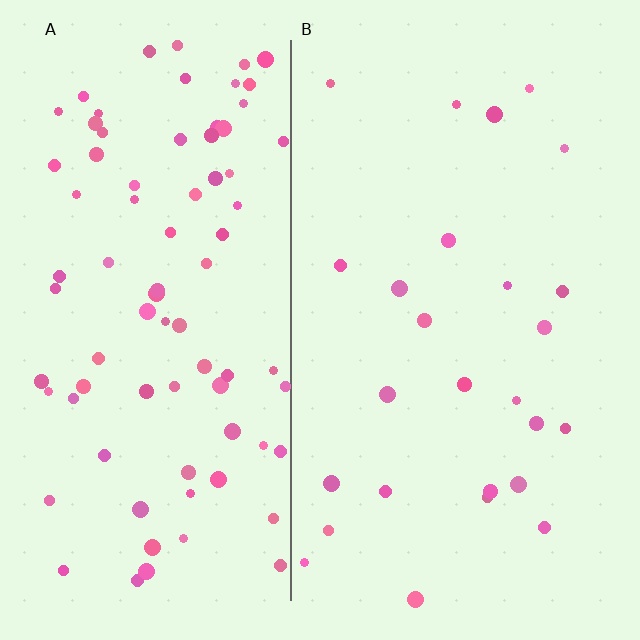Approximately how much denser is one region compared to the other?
Approximately 3.1× — region A over region B.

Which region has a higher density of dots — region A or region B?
A (the left).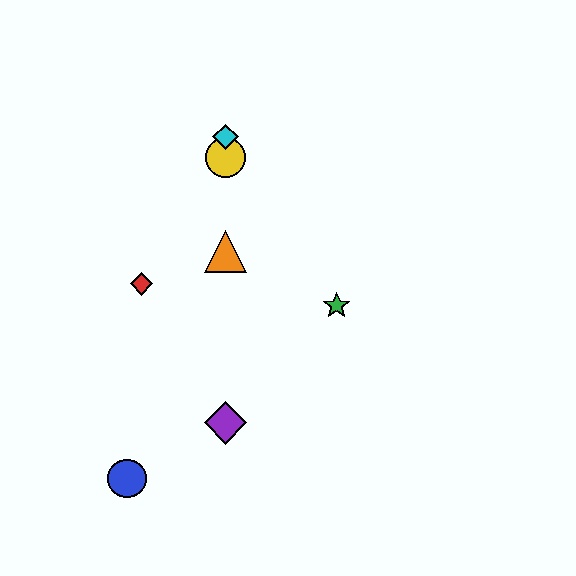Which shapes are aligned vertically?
The yellow circle, the purple diamond, the orange triangle, the cyan diamond are aligned vertically.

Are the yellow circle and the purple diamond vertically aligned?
Yes, both are at x≈226.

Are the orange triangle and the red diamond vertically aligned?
No, the orange triangle is at x≈226 and the red diamond is at x≈142.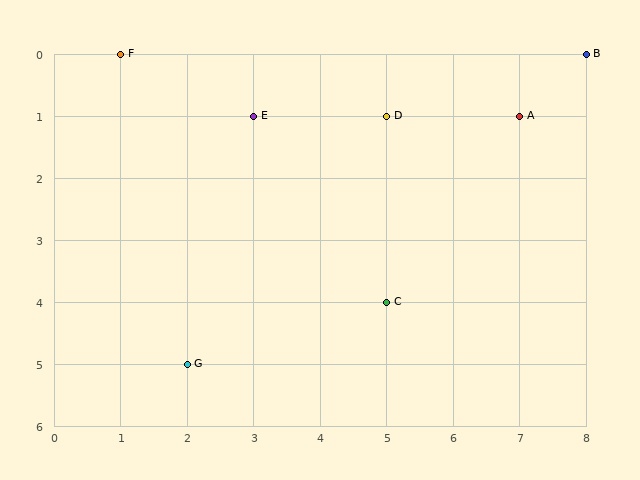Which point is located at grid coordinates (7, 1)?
Point A is at (7, 1).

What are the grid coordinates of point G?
Point G is at grid coordinates (2, 5).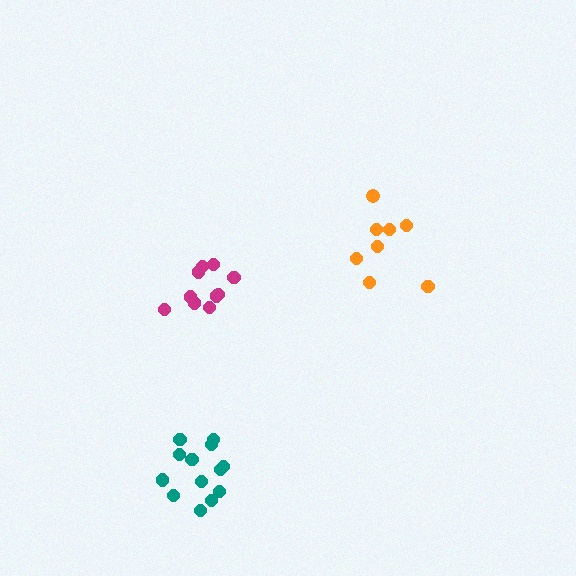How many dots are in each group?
Group 1: 8 dots, Group 2: 11 dots, Group 3: 13 dots (32 total).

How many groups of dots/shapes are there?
There are 3 groups.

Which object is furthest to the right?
The orange cluster is rightmost.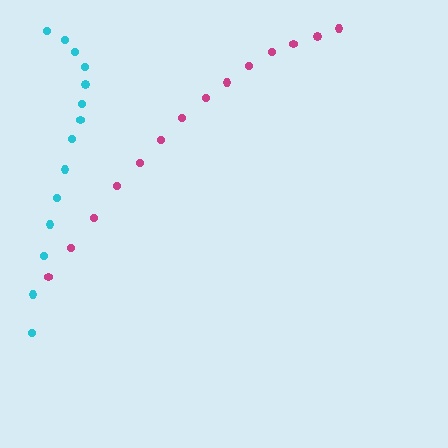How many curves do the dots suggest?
There are 2 distinct paths.